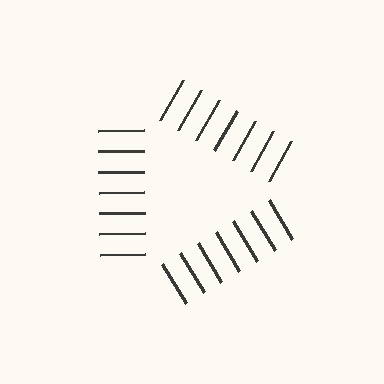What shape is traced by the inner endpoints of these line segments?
An illusory triangle — the line segments terminate on its edges but no continuous stroke is drawn.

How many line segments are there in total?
21 — 7 along each of the 3 edges.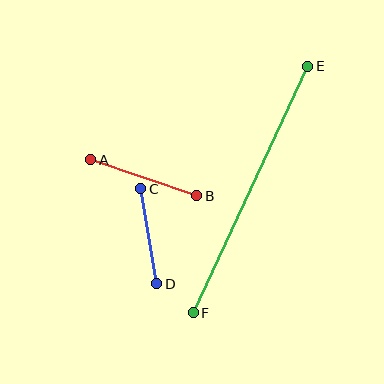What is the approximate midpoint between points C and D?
The midpoint is at approximately (149, 236) pixels.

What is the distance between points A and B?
The distance is approximately 112 pixels.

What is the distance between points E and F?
The distance is approximately 272 pixels.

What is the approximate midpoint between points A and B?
The midpoint is at approximately (144, 178) pixels.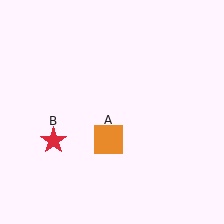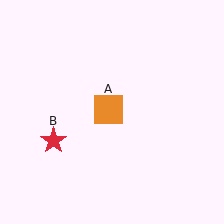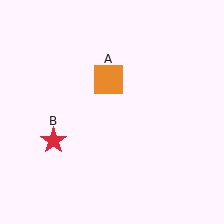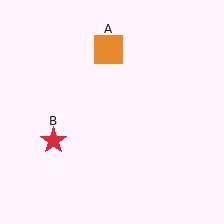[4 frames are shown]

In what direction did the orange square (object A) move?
The orange square (object A) moved up.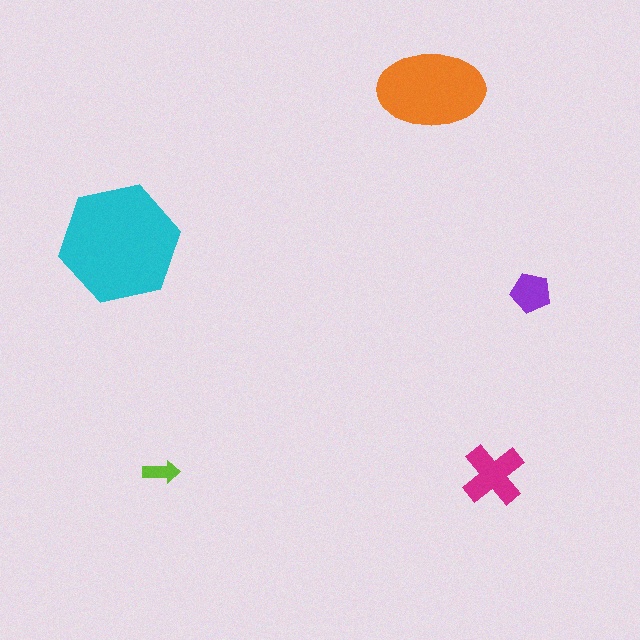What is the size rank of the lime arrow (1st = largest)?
5th.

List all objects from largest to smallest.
The cyan hexagon, the orange ellipse, the magenta cross, the purple pentagon, the lime arrow.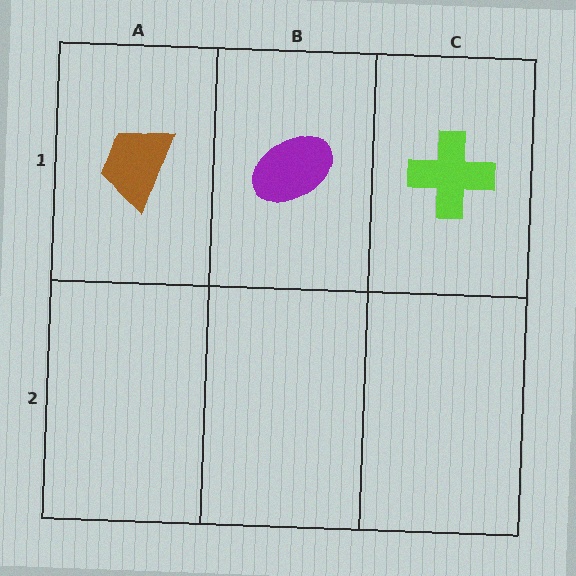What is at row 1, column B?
A purple ellipse.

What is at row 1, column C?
A lime cross.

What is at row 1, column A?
A brown trapezoid.